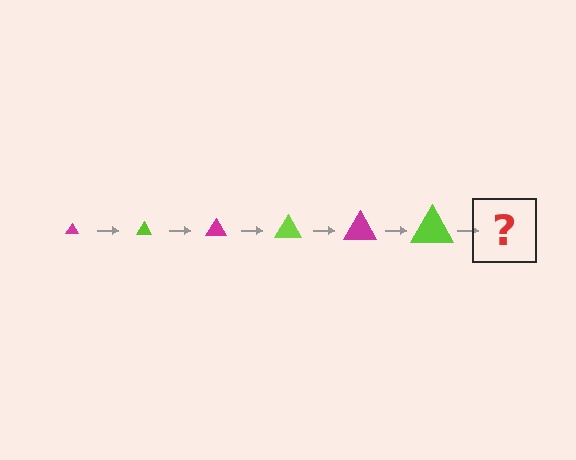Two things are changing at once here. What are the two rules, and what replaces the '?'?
The two rules are that the triangle grows larger each step and the color cycles through magenta and lime. The '?' should be a magenta triangle, larger than the previous one.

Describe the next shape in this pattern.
It should be a magenta triangle, larger than the previous one.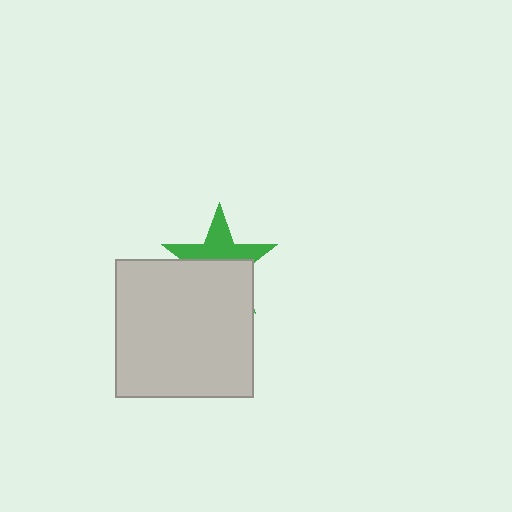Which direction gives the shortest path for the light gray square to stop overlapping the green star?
Moving down gives the shortest separation.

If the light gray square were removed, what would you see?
You would see the complete green star.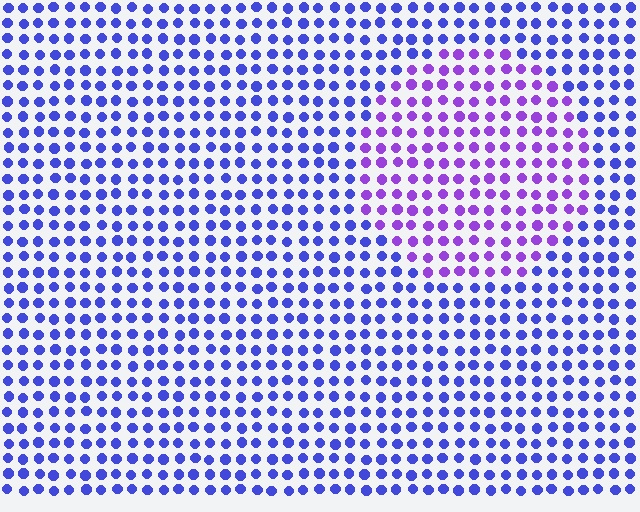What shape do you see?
I see a circle.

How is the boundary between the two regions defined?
The boundary is defined purely by a slight shift in hue (about 37 degrees). Spacing, size, and orientation are identical on both sides.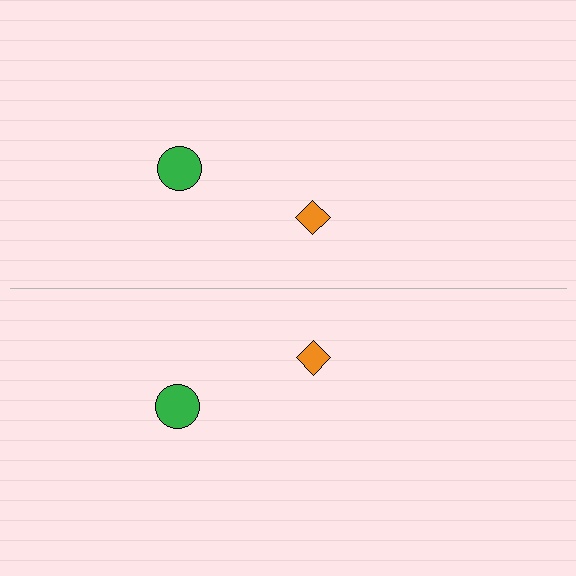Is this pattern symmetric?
Yes, this pattern has bilateral (reflection) symmetry.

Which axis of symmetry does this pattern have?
The pattern has a horizontal axis of symmetry running through the center of the image.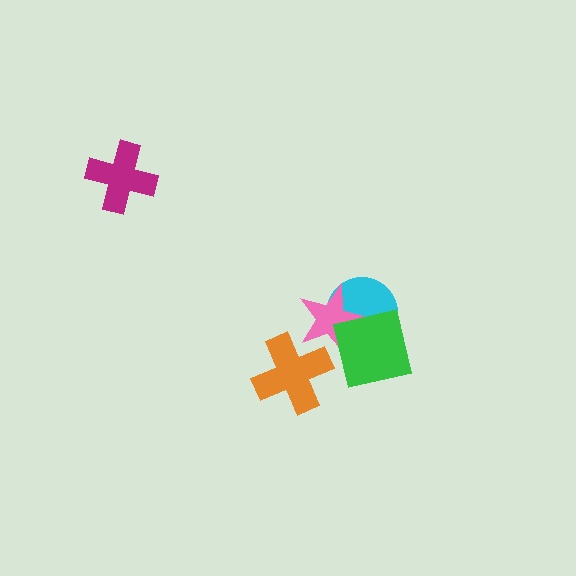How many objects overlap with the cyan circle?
2 objects overlap with the cyan circle.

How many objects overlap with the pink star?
3 objects overlap with the pink star.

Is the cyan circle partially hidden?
Yes, it is partially covered by another shape.